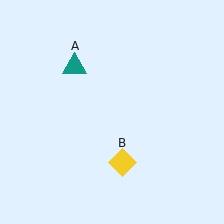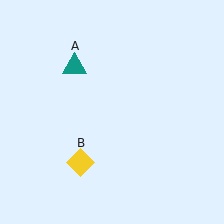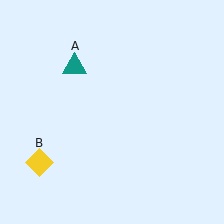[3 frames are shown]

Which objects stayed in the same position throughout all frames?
Teal triangle (object A) remained stationary.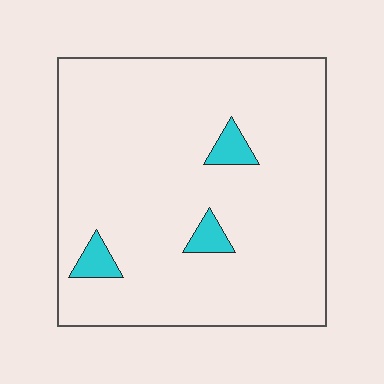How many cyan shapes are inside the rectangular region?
3.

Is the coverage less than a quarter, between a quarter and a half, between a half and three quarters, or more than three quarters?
Less than a quarter.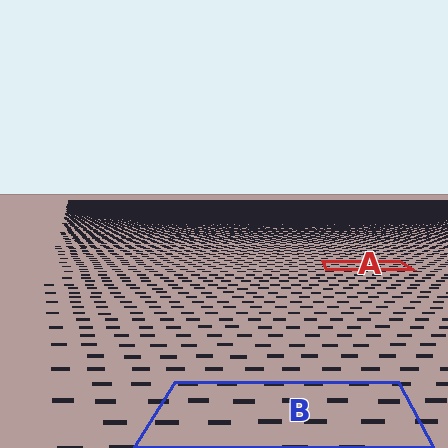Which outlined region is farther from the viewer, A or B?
Region A is farther from the viewer — the texture elements inside it appear smaller and more densely packed.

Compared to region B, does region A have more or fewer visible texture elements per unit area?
Region A has more texture elements per unit area — they are packed more densely because it is farther away.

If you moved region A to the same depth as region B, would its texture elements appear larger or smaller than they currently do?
They would appear larger. At a closer depth, the same texture elements are projected at a bigger on-screen size.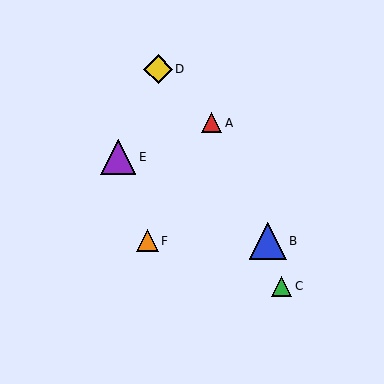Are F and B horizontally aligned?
Yes, both are at y≈241.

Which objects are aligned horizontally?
Objects B, F are aligned horizontally.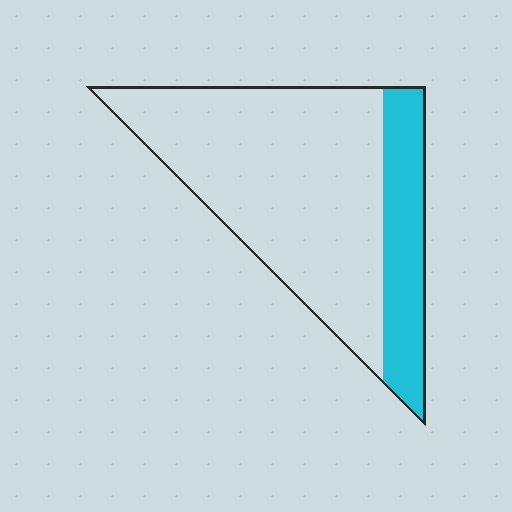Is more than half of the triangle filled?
No.